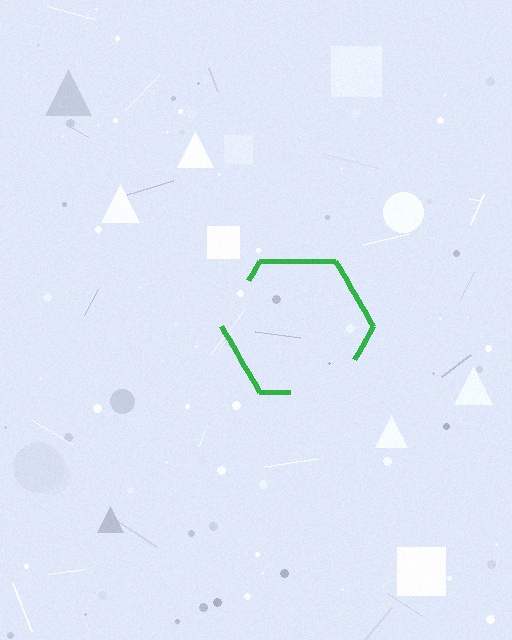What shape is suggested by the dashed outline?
The dashed outline suggests a hexagon.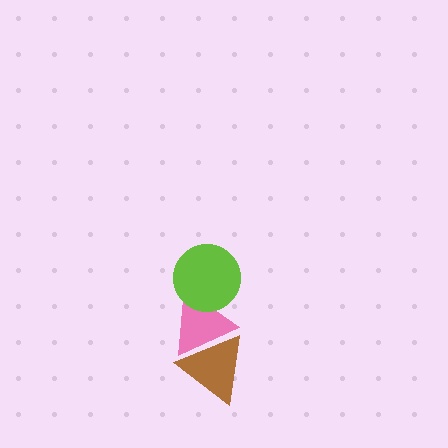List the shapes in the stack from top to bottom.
From top to bottom: the lime circle, the pink triangle, the brown triangle.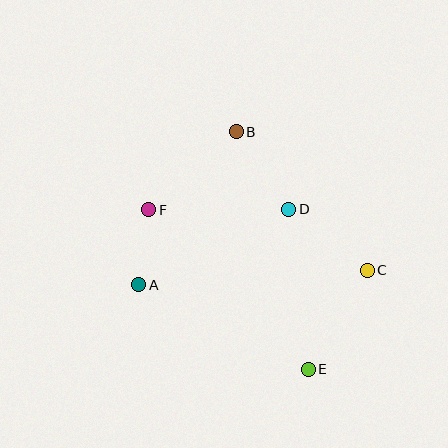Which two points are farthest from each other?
Points B and E are farthest from each other.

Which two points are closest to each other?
Points A and F are closest to each other.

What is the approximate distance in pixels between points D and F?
The distance between D and F is approximately 140 pixels.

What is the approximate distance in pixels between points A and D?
The distance between A and D is approximately 168 pixels.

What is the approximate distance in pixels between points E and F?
The distance between E and F is approximately 225 pixels.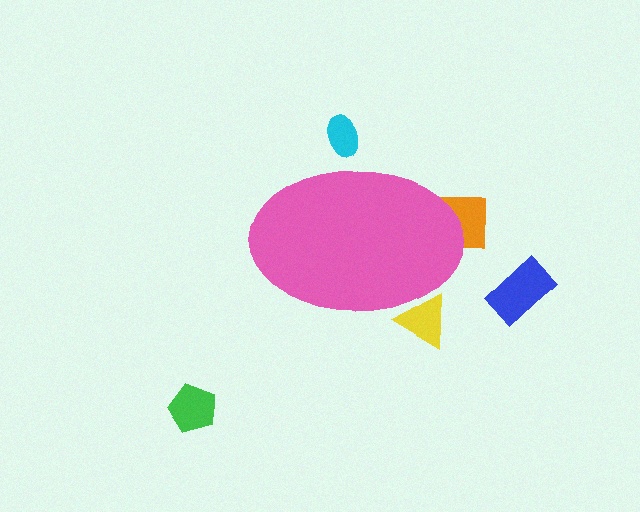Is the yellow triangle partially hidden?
Yes, the yellow triangle is partially hidden behind the pink ellipse.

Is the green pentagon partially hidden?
No, the green pentagon is fully visible.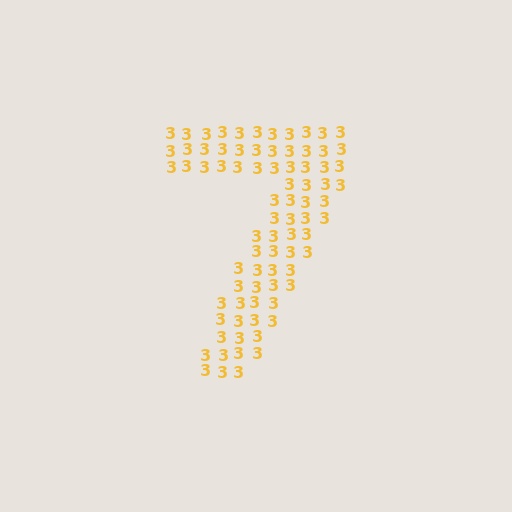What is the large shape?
The large shape is the digit 7.